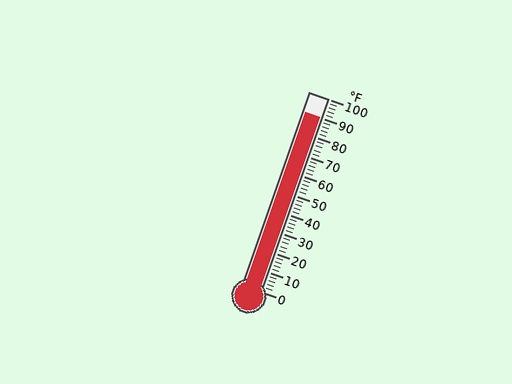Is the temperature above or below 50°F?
The temperature is above 50°F.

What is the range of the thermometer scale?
The thermometer scale ranges from 0°F to 100°F.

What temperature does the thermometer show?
The thermometer shows approximately 90°F.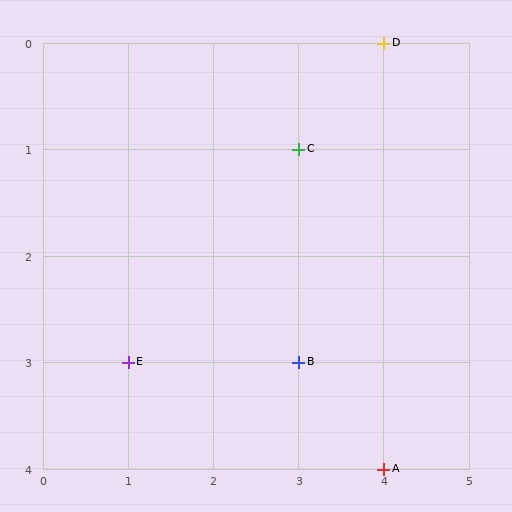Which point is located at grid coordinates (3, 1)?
Point C is at (3, 1).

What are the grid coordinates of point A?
Point A is at grid coordinates (4, 4).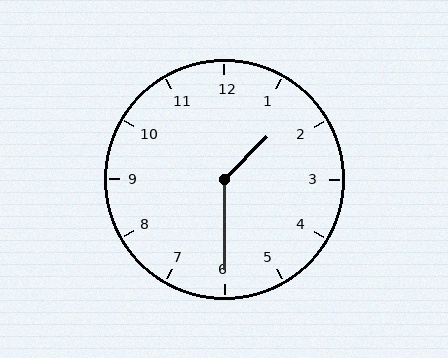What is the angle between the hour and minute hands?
Approximately 135 degrees.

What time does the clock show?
1:30.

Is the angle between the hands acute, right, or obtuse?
It is obtuse.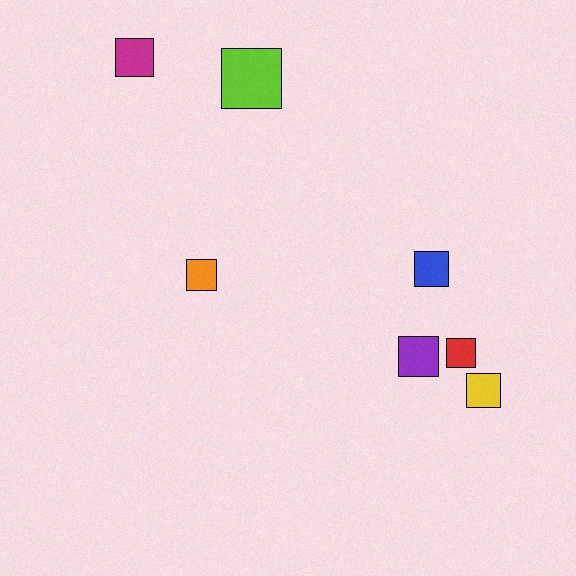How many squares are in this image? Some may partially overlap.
There are 7 squares.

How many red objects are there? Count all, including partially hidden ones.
There is 1 red object.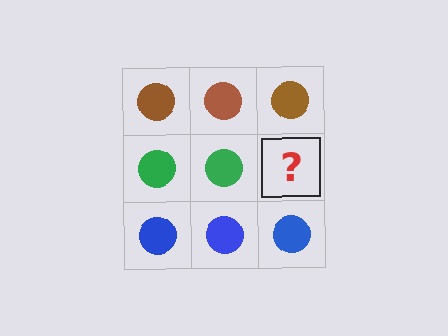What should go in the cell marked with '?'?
The missing cell should contain a green circle.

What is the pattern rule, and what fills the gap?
The rule is that each row has a consistent color. The gap should be filled with a green circle.